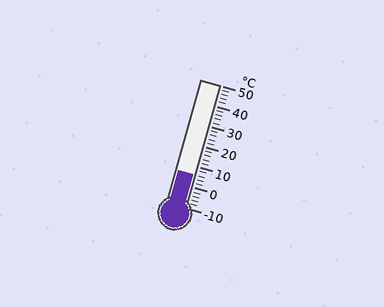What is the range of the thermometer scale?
The thermometer scale ranges from -10°C to 50°C.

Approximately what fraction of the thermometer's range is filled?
The thermometer is filled to approximately 25% of its range.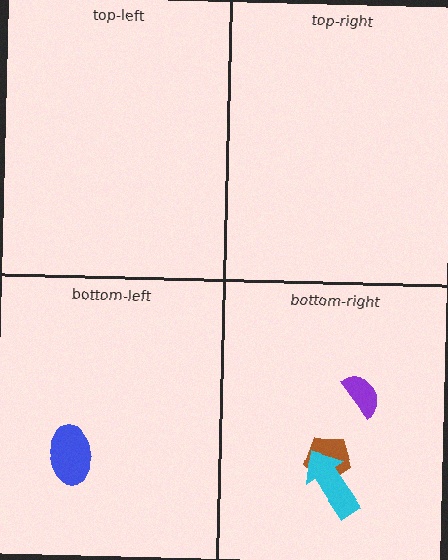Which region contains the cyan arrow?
The bottom-right region.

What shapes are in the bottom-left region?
The blue ellipse.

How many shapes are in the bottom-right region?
3.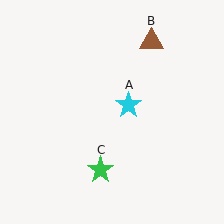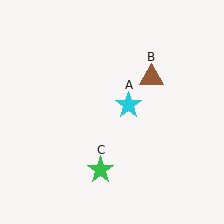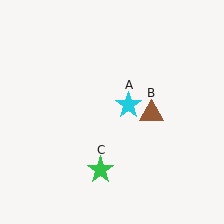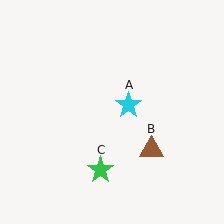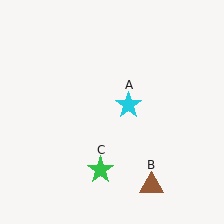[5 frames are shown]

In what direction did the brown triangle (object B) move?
The brown triangle (object B) moved down.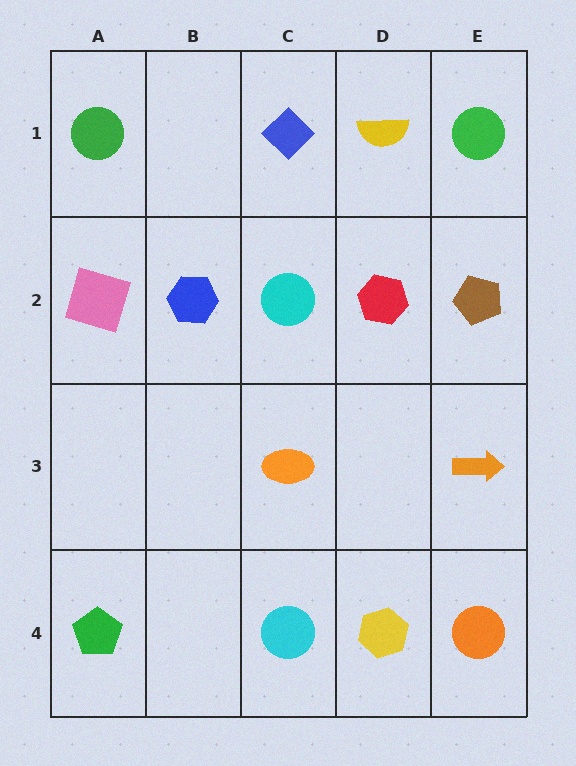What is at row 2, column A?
A pink square.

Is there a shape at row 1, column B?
No, that cell is empty.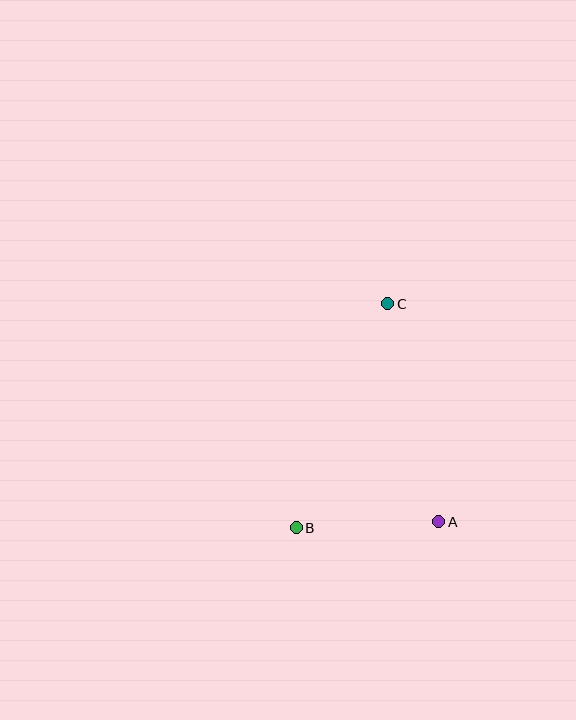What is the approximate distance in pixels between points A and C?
The distance between A and C is approximately 224 pixels.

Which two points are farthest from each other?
Points B and C are farthest from each other.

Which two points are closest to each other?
Points A and B are closest to each other.